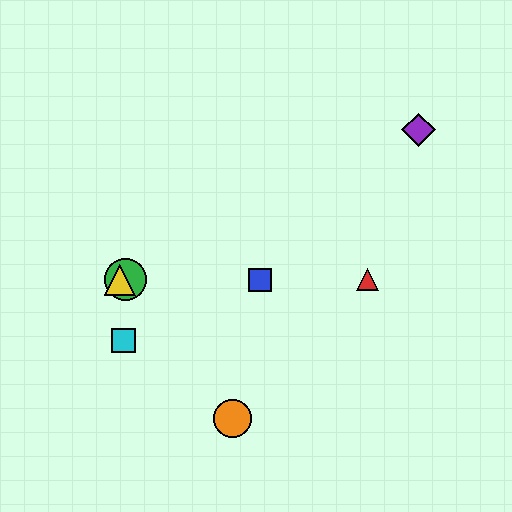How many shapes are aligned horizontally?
4 shapes (the red triangle, the blue square, the green circle, the yellow triangle) are aligned horizontally.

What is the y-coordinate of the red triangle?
The red triangle is at y≈280.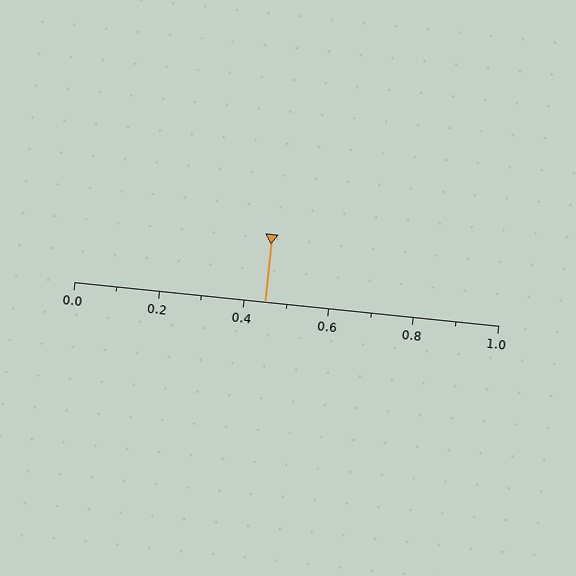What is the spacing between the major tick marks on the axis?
The major ticks are spaced 0.2 apart.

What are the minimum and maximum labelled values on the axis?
The axis runs from 0.0 to 1.0.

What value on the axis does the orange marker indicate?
The marker indicates approximately 0.45.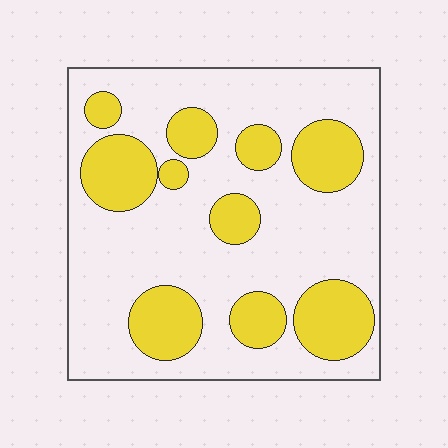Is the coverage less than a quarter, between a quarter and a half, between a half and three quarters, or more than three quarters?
Between a quarter and a half.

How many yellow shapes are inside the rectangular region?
10.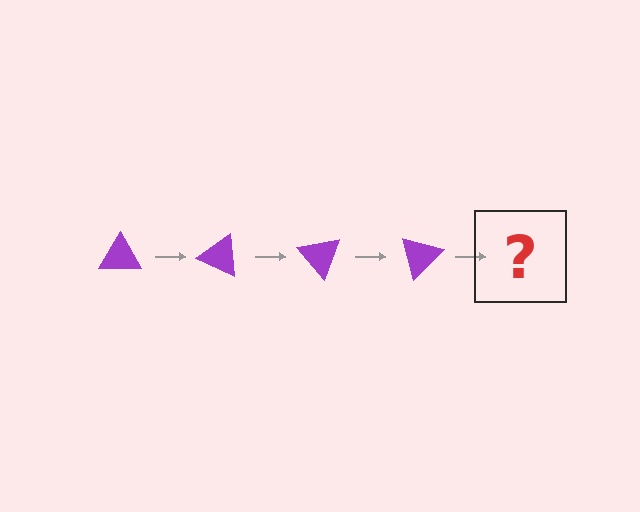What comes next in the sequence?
The next element should be a purple triangle rotated 100 degrees.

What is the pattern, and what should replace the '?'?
The pattern is that the triangle rotates 25 degrees each step. The '?' should be a purple triangle rotated 100 degrees.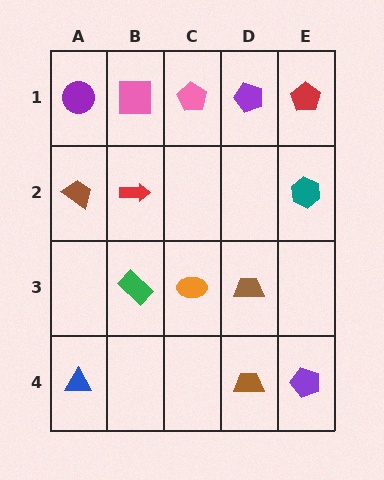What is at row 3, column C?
An orange ellipse.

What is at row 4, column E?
A purple pentagon.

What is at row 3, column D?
A brown trapezoid.